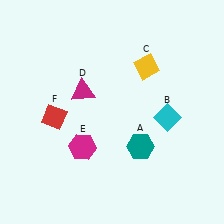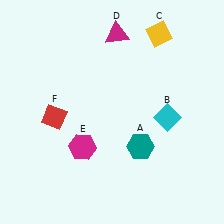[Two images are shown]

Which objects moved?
The objects that moved are: the yellow diamond (C), the magenta triangle (D).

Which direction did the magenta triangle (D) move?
The magenta triangle (D) moved up.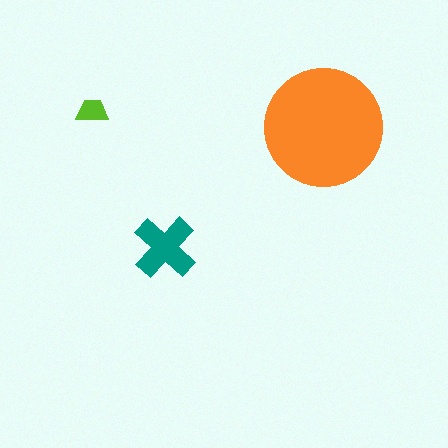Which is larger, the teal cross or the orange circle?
The orange circle.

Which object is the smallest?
The lime trapezoid.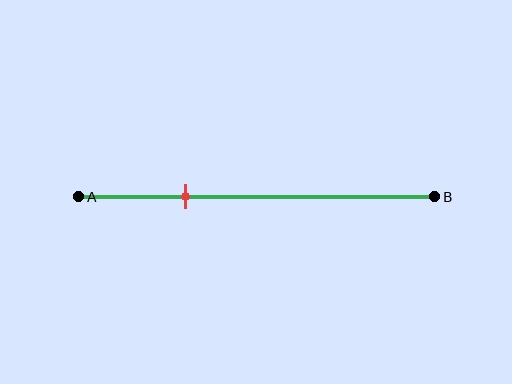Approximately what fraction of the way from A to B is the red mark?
The red mark is approximately 30% of the way from A to B.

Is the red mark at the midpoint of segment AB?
No, the mark is at about 30% from A, not at the 50% midpoint.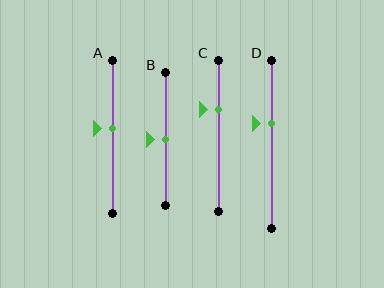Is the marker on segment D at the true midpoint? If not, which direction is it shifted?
No, the marker on segment D is shifted upward by about 12% of the segment length.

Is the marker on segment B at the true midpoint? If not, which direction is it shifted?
Yes, the marker on segment B is at the true midpoint.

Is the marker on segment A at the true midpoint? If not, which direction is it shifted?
No, the marker on segment A is shifted upward by about 5% of the segment length.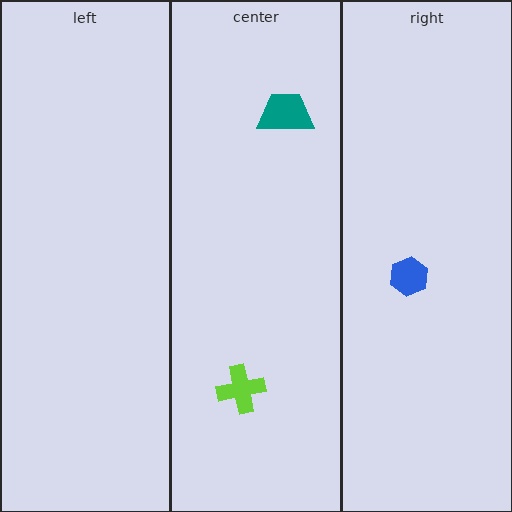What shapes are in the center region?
The teal trapezoid, the lime cross.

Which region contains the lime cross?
The center region.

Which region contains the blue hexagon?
The right region.